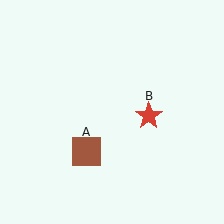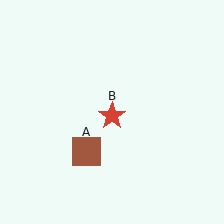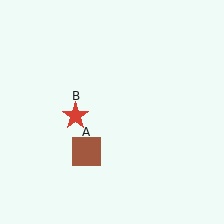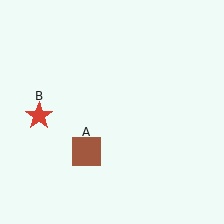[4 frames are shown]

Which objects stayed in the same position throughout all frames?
Brown square (object A) remained stationary.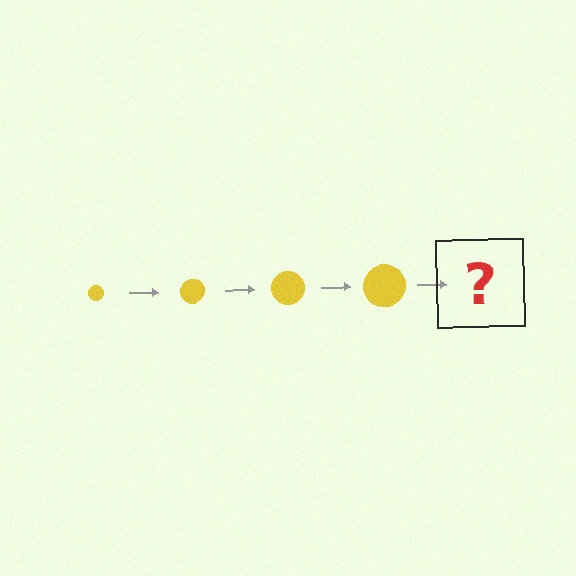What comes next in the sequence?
The next element should be a yellow circle, larger than the previous one.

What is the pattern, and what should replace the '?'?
The pattern is that the circle gets progressively larger each step. The '?' should be a yellow circle, larger than the previous one.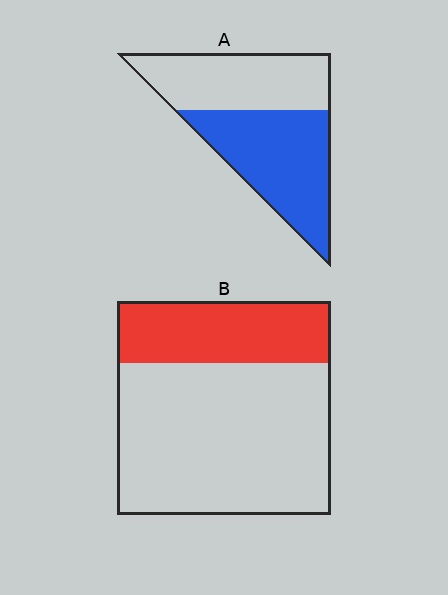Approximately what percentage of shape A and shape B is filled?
A is approximately 55% and B is approximately 30%.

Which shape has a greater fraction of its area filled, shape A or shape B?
Shape A.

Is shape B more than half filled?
No.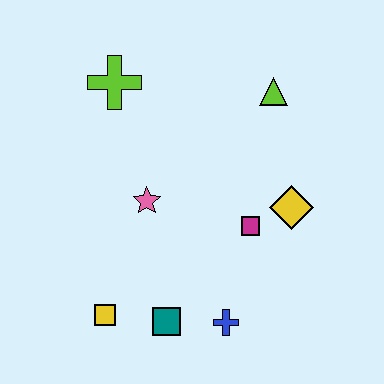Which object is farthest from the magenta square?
The lime cross is farthest from the magenta square.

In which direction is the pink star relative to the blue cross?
The pink star is above the blue cross.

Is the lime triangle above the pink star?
Yes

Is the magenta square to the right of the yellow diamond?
No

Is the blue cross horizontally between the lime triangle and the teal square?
Yes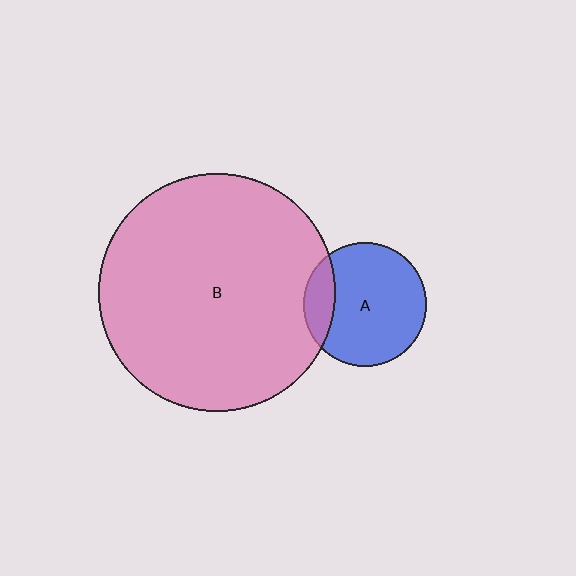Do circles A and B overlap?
Yes.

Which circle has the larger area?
Circle B (pink).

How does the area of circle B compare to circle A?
Approximately 3.7 times.